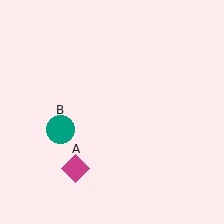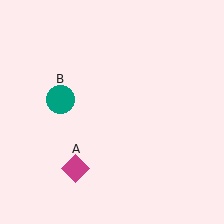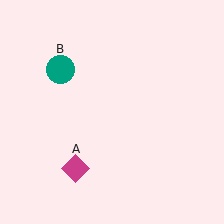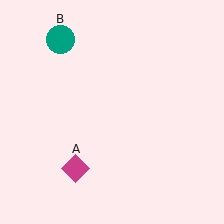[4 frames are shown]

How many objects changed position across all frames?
1 object changed position: teal circle (object B).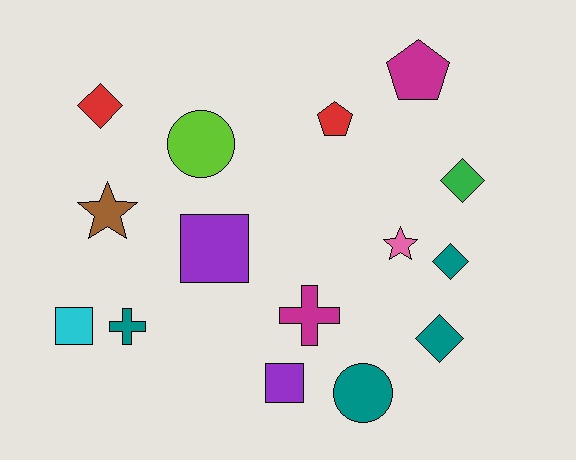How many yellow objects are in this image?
There are no yellow objects.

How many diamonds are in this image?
There are 4 diamonds.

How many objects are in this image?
There are 15 objects.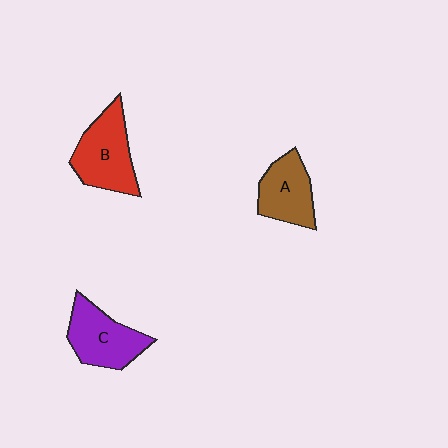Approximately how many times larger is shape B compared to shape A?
Approximately 1.2 times.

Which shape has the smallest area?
Shape A (brown).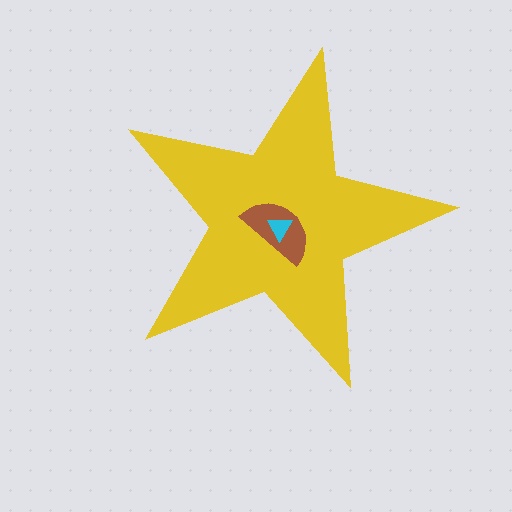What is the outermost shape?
The yellow star.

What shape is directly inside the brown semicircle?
The cyan triangle.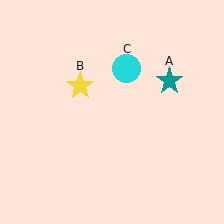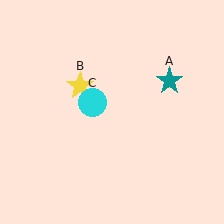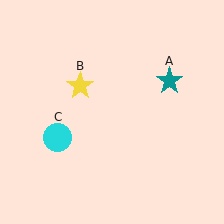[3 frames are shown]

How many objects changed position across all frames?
1 object changed position: cyan circle (object C).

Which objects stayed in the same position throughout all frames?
Teal star (object A) and yellow star (object B) remained stationary.